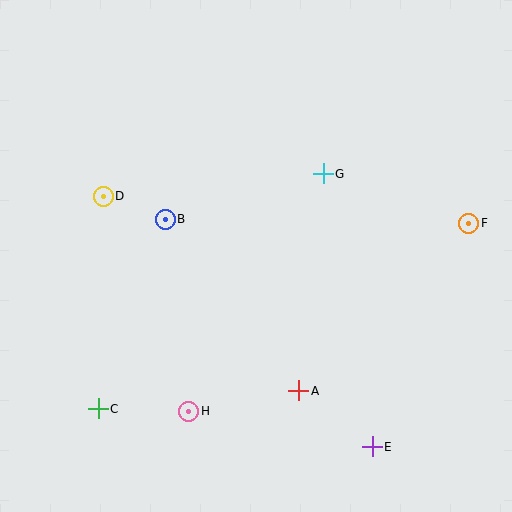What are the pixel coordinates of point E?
Point E is at (372, 447).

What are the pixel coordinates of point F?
Point F is at (469, 223).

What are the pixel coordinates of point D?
Point D is at (103, 196).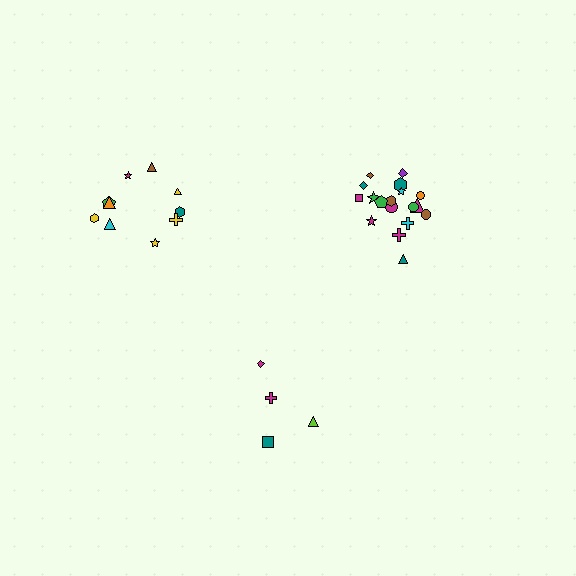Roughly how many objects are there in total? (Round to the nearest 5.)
Roughly 30 objects in total.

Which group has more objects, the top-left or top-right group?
The top-right group.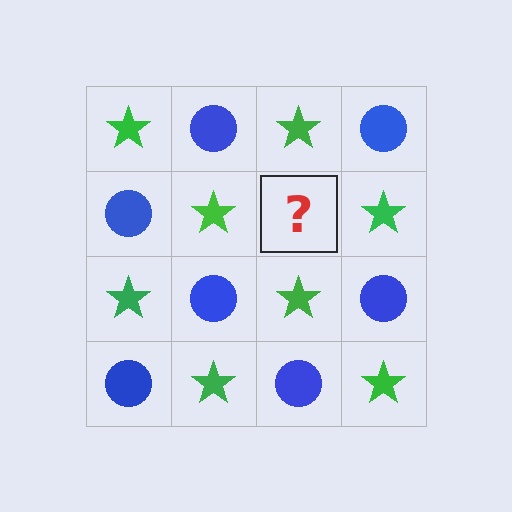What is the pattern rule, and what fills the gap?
The rule is that it alternates green star and blue circle in a checkerboard pattern. The gap should be filled with a blue circle.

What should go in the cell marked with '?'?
The missing cell should contain a blue circle.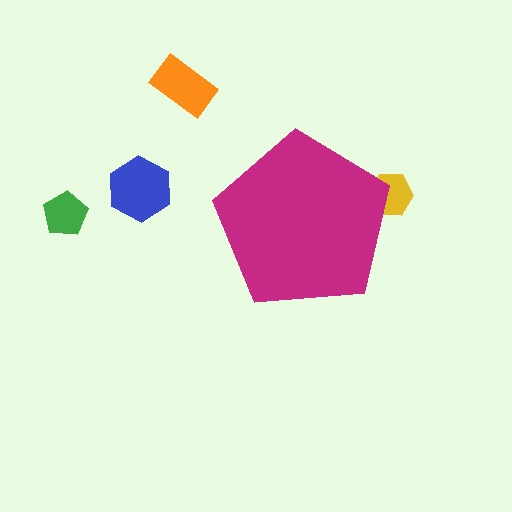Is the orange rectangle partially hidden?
No, the orange rectangle is fully visible.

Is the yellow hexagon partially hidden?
Yes, the yellow hexagon is partially hidden behind the magenta pentagon.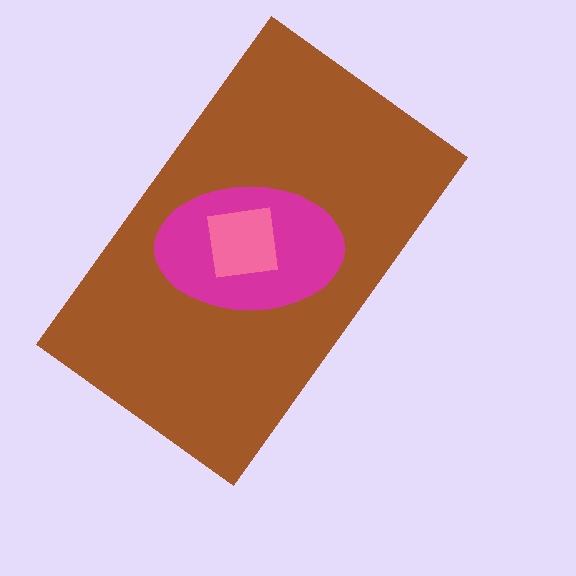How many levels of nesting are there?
3.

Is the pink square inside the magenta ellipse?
Yes.